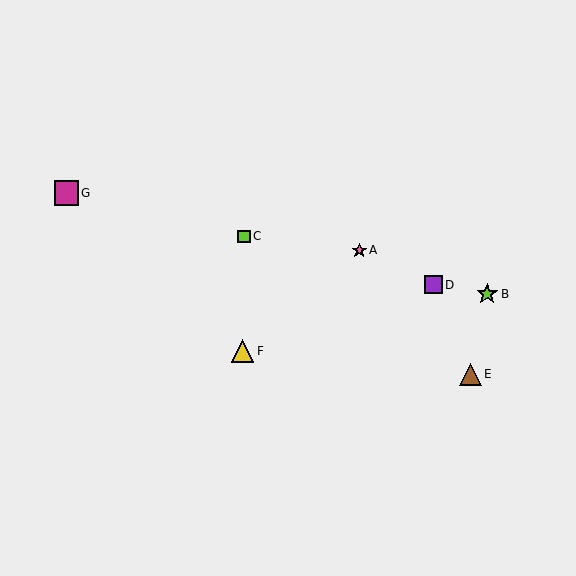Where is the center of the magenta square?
The center of the magenta square is at (66, 193).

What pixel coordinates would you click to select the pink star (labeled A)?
Click at (359, 251) to select the pink star A.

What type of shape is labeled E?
Shape E is a brown triangle.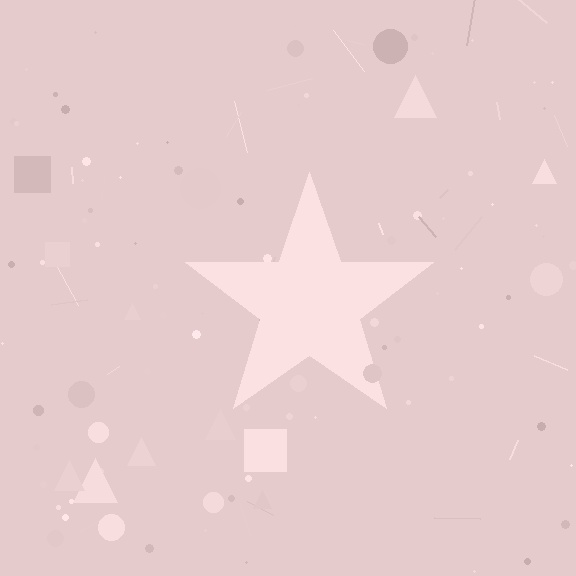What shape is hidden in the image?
A star is hidden in the image.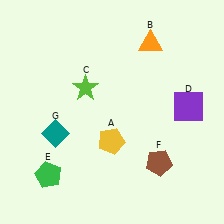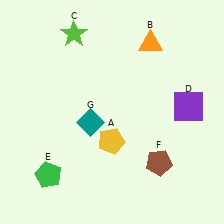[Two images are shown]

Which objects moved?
The objects that moved are: the lime star (C), the teal diamond (G).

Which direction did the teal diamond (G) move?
The teal diamond (G) moved right.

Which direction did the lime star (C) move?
The lime star (C) moved up.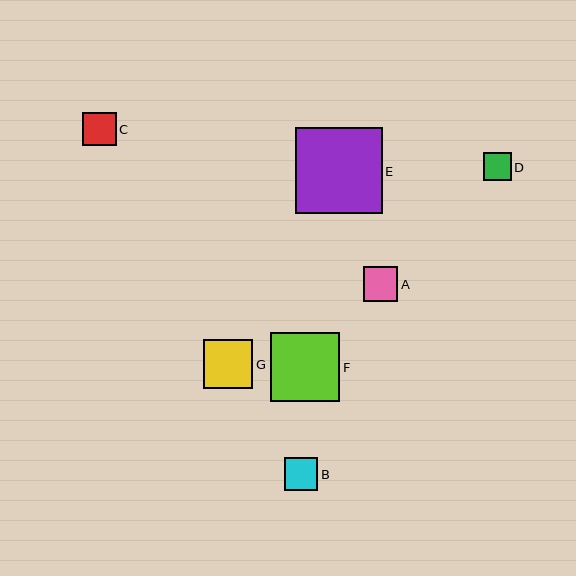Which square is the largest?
Square E is the largest with a size of approximately 87 pixels.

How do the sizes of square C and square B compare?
Square C and square B are approximately the same size.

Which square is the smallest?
Square D is the smallest with a size of approximately 28 pixels.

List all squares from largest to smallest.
From largest to smallest: E, F, G, A, C, B, D.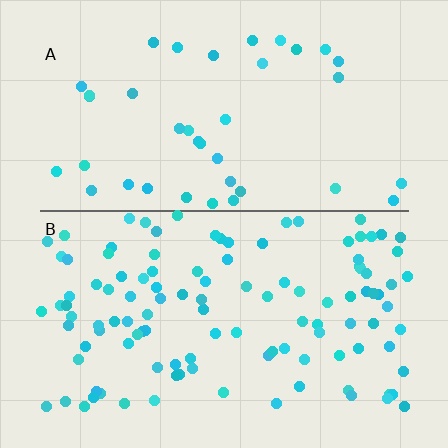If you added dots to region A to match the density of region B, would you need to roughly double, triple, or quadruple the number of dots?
Approximately triple.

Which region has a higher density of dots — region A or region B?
B (the bottom).